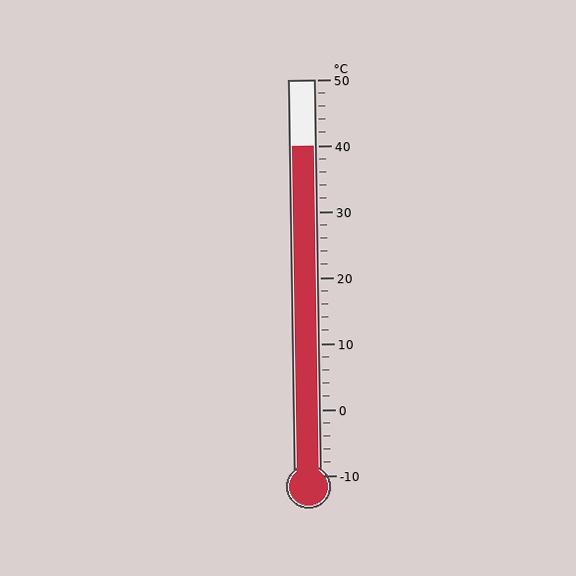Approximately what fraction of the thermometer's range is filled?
The thermometer is filled to approximately 85% of its range.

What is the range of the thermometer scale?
The thermometer scale ranges from -10°C to 50°C.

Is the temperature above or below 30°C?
The temperature is above 30°C.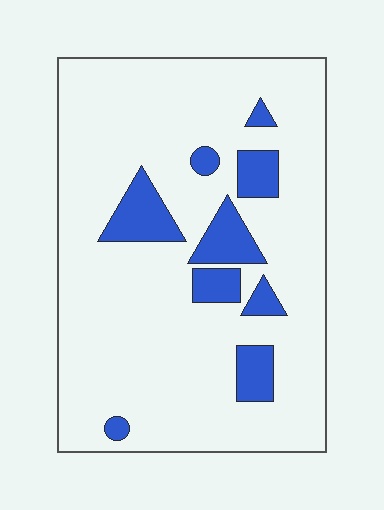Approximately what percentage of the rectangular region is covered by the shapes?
Approximately 15%.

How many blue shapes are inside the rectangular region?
9.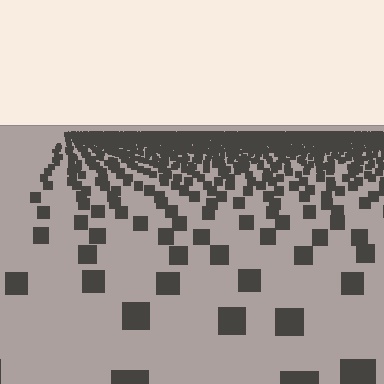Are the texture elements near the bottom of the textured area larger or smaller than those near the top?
Larger. Near the bottom, elements are closer to the viewer and appear at a bigger on-screen size.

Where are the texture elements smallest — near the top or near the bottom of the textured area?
Near the top.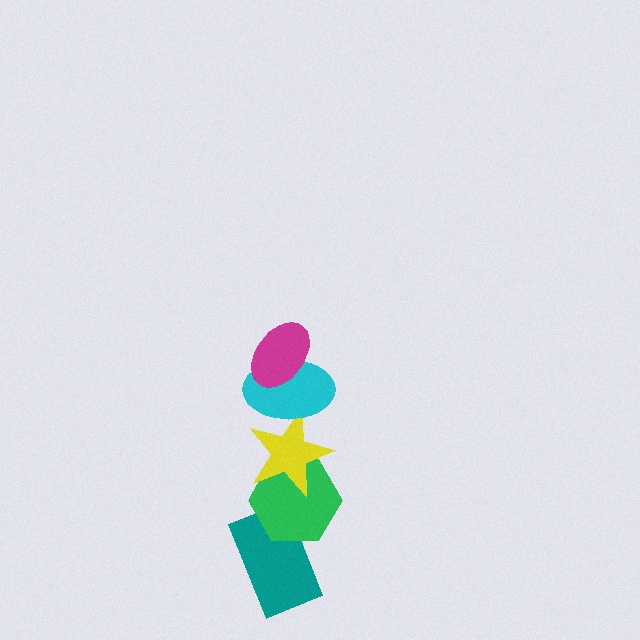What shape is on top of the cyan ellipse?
The magenta ellipse is on top of the cyan ellipse.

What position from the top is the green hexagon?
The green hexagon is 4th from the top.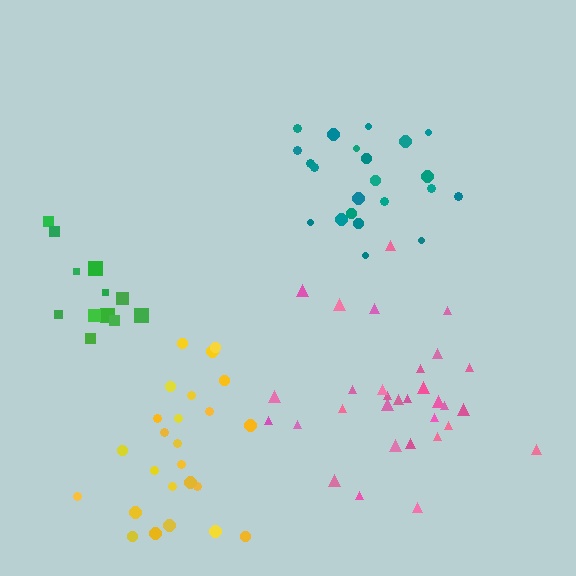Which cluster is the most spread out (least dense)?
Teal.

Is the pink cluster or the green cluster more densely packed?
Pink.